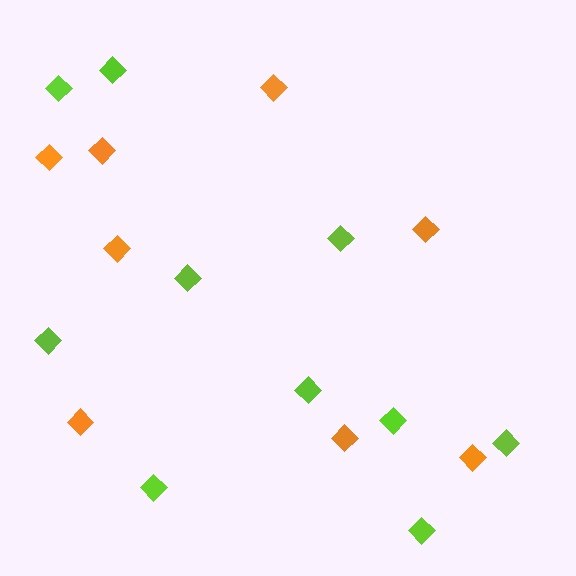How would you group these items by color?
There are 2 groups: one group of orange diamonds (8) and one group of lime diamonds (10).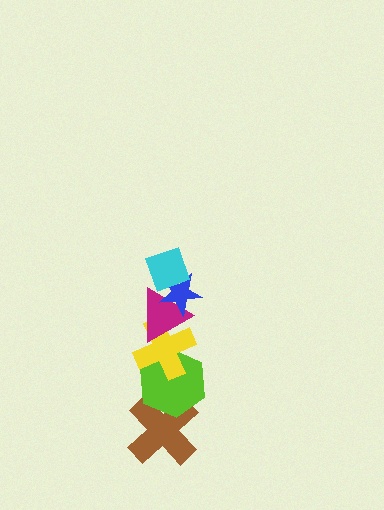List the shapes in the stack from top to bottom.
From top to bottom: the cyan diamond, the blue star, the magenta triangle, the yellow cross, the lime hexagon, the brown cross.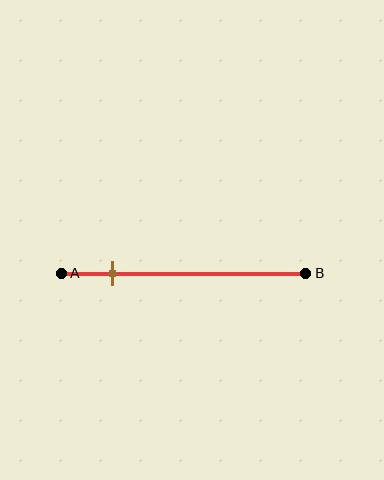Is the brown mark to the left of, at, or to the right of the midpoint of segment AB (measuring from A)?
The brown mark is to the left of the midpoint of segment AB.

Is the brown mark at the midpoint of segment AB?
No, the mark is at about 20% from A, not at the 50% midpoint.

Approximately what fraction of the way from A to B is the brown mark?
The brown mark is approximately 20% of the way from A to B.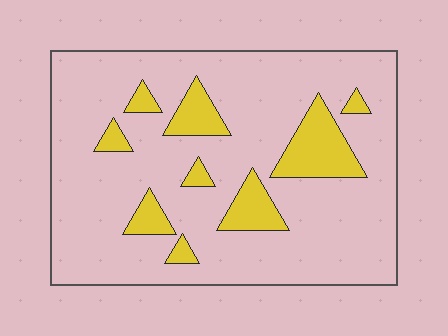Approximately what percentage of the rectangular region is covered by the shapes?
Approximately 15%.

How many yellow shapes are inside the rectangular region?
9.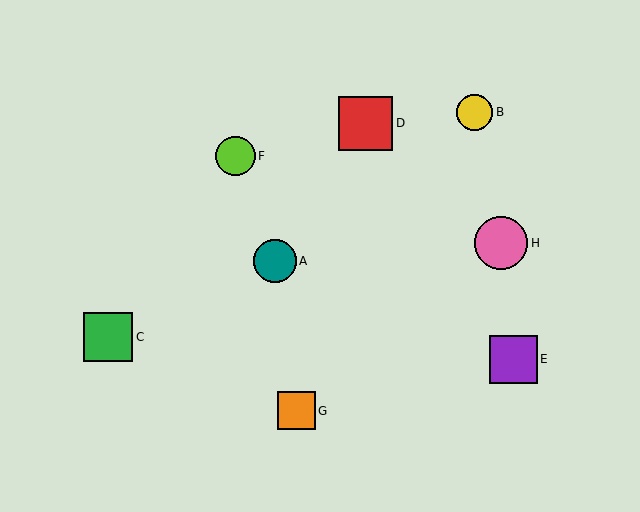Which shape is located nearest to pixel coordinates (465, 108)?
The yellow circle (labeled B) at (475, 112) is nearest to that location.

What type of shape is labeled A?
Shape A is a teal circle.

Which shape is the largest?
The red square (labeled D) is the largest.